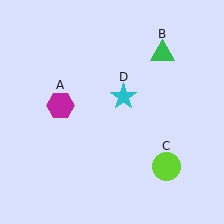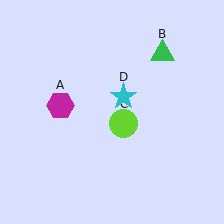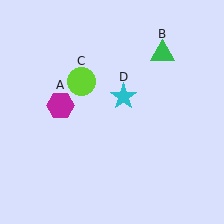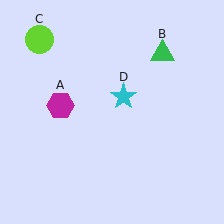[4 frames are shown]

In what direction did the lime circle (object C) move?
The lime circle (object C) moved up and to the left.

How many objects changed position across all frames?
1 object changed position: lime circle (object C).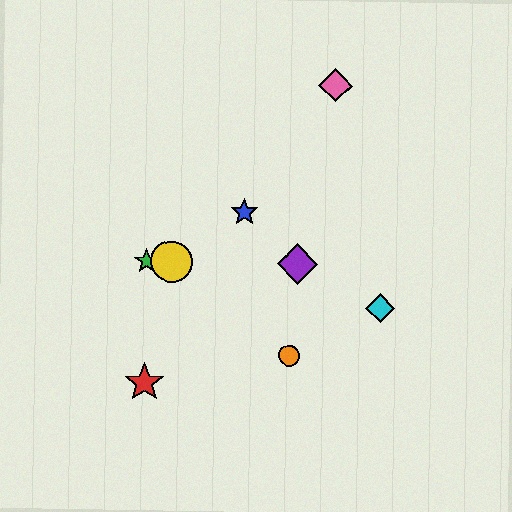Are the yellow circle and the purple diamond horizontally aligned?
Yes, both are at y≈262.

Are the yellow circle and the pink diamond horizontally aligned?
No, the yellow circle is at y≈262 and the pink diamond is at y≈85.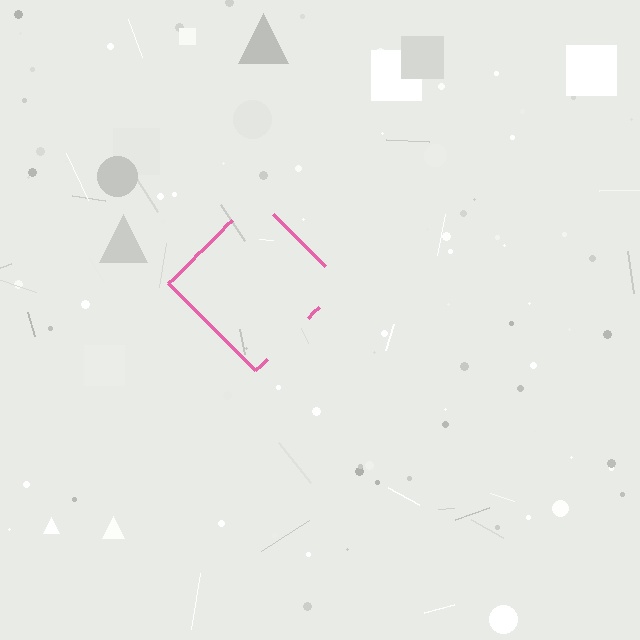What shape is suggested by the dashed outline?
The dashed outline suggests a diamond.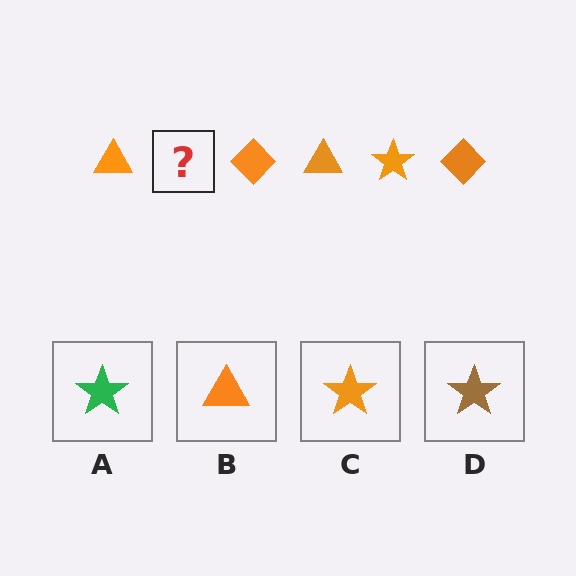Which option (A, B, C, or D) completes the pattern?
C.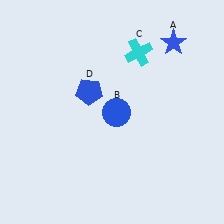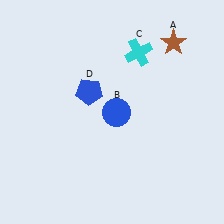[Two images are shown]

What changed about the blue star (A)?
In Image 1, A is blue. In Image 2, it changed to brown.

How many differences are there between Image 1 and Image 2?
There is 1 difference between the two images.